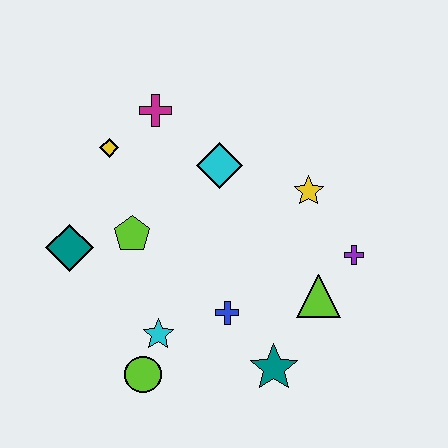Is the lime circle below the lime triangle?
Yes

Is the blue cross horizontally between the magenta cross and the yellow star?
Yes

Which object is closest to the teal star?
The blue cross is closest to the teal star.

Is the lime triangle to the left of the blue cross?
No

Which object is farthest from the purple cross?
The teal diamond is farthest from the purple cross.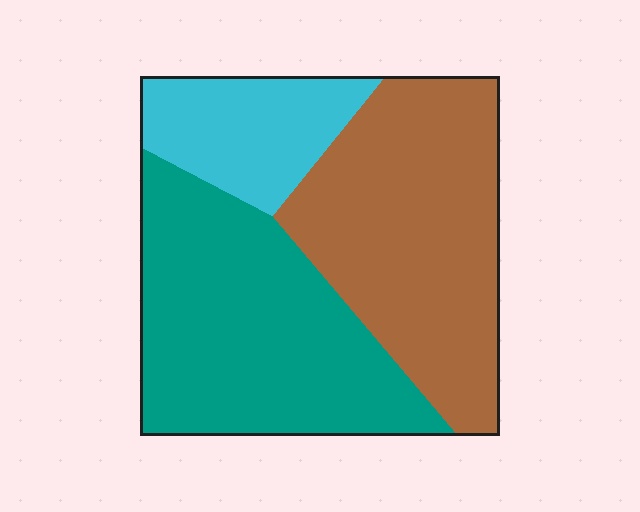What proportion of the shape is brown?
Brown takes up about two fifths (2/5) of the shape.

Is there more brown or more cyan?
Brown.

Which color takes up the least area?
Cyan, at roughly 15%.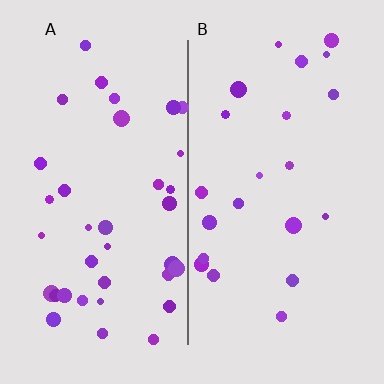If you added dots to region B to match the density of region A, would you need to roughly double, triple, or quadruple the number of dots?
Approximately double.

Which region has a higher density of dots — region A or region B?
A (the left).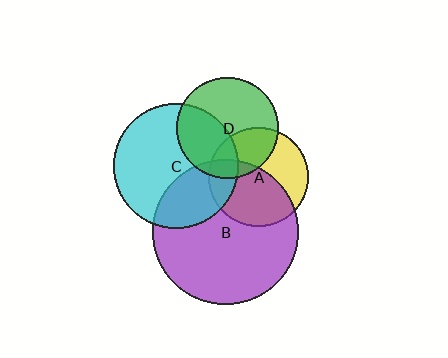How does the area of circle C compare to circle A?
Approximately 1.6 times.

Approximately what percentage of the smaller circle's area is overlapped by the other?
Approximately 55%.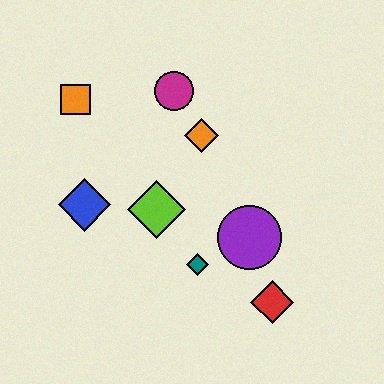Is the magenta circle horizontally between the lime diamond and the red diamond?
Yes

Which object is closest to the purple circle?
The teal diamond is closest to the purple circle.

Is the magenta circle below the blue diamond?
No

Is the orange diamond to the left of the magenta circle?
No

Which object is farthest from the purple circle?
The orange square is farthest from the purple circle.